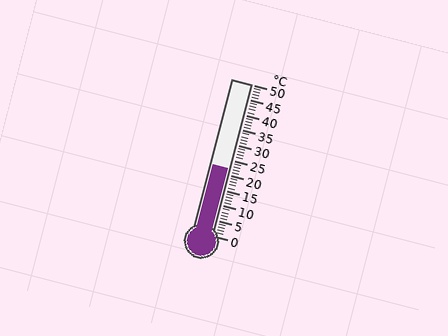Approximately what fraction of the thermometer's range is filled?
The thermometer is filled to approximately 45% of its range.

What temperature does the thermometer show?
The thermometer shows approximately 22°C.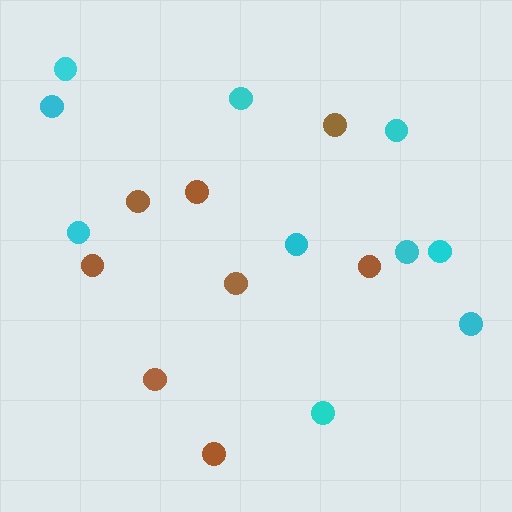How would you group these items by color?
There are 2 groups: one group of cyan circles (10) and one group of brown circles (8).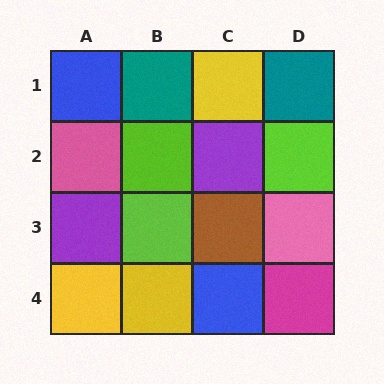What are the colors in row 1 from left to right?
Blue, teal, yellow, teal.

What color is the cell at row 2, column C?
Purple.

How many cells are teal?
2 cells are teal.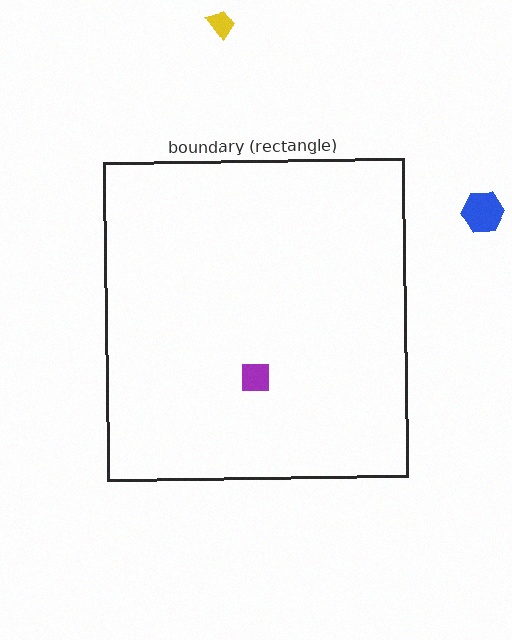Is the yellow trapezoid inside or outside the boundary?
Outside.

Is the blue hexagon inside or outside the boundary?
Outside.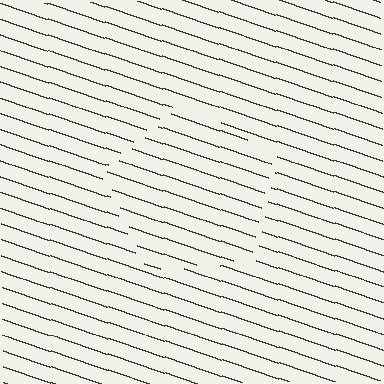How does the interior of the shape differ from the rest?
The interior of the shape contains the same grating, shifted by half a period — the contour is defined by the phase discontinuity where line-ends from the inner and outer gratings abut.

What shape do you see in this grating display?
An illusory pentagon. The interior of the shape contains the same grating, shifted by half a period — the contour is defined by the phase discontinuity where line-ends from the inner and outer gratings abut.